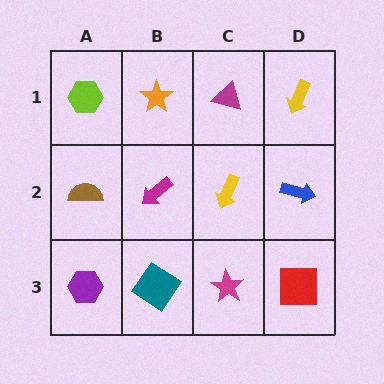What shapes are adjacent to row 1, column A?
A brown semicircle (row 2, column A), an orange star (row 1, column B).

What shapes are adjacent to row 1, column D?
A blue arrow (row 2, column D), a magenta triangle (row 1, column C).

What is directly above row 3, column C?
A yellow arrow.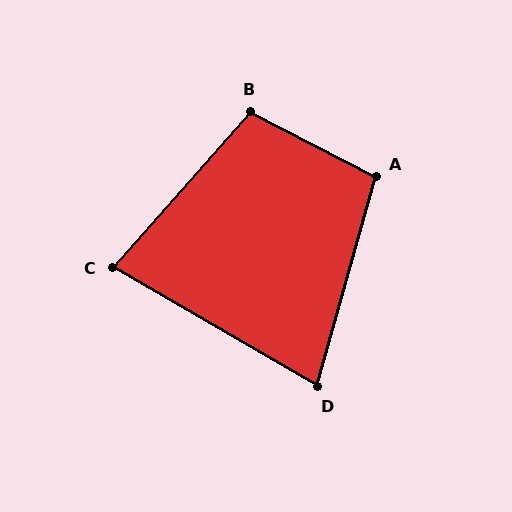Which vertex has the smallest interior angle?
D, at approximately 76 degrees.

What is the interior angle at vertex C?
Approximately 79 degrees (acute).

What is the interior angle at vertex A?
Approximately 101 degrees (obtuse).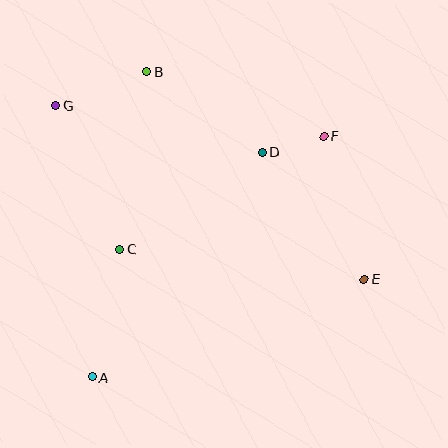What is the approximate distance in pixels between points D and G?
The distance between D and G is approximately 212 pixels.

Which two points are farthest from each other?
Points E and G are farthest from each other.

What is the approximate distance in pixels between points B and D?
The distance between B and D is approximately 141 pixels.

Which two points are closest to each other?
Points D and F are closest to each other.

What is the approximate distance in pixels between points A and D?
The distance between A and D is approximately 282 pixels.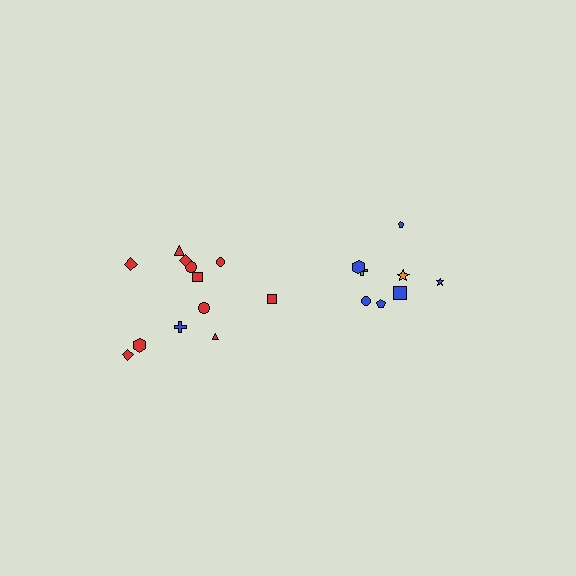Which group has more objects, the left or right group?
The left group.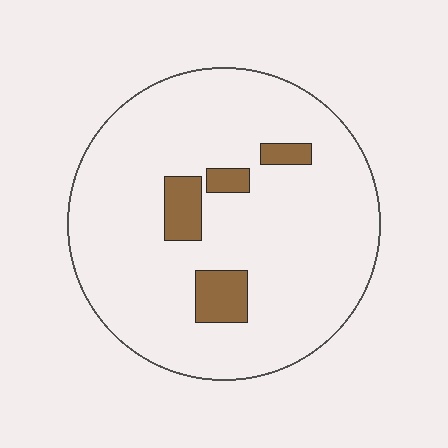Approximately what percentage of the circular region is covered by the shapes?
Approximately 10%.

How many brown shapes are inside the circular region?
4.